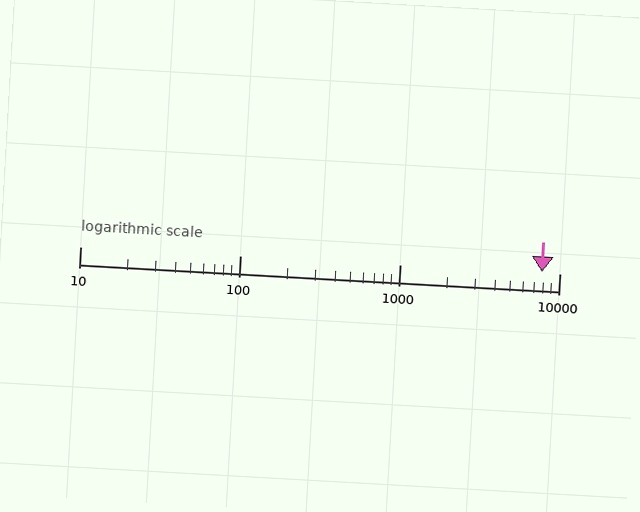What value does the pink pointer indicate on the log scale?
The pointer indicates approximately 7800.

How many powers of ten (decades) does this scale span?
The scale spans 3 decades, from 10 to 10000.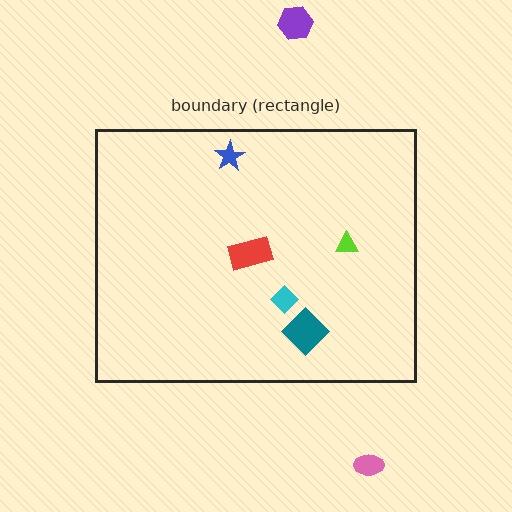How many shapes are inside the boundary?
5 inside, 2 outside.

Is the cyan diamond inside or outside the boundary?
Inside.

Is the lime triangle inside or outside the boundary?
Inside.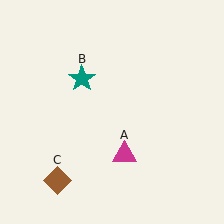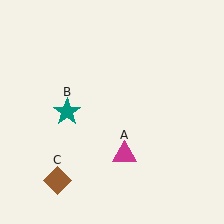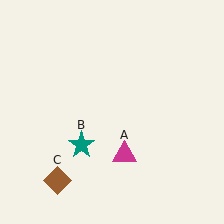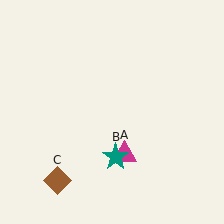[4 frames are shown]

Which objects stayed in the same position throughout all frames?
Magenta triangle (object A) and brown diamond (object C) remained stationary.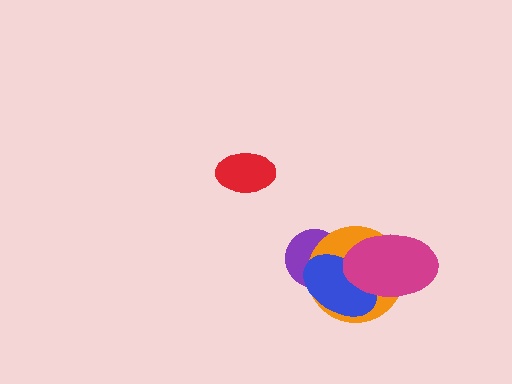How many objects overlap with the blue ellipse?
3 objects overlap with the blue ellipse.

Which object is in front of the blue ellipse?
The magenta ellipse is in front of the blue ellipse.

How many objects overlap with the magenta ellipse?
2 objects overlap with the magenta ellipse.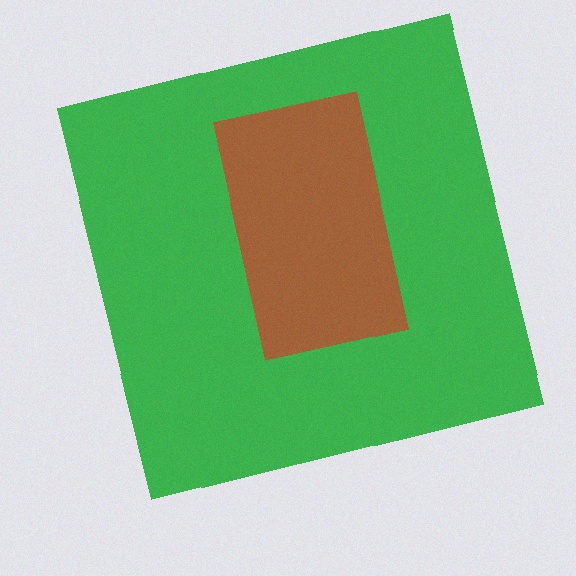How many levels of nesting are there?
2.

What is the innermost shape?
The brown rectangle.